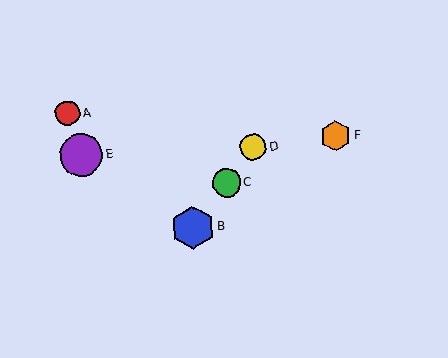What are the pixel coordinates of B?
Object B is at (193, 228).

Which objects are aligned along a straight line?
Objects B, C, D are aligned along a straight line.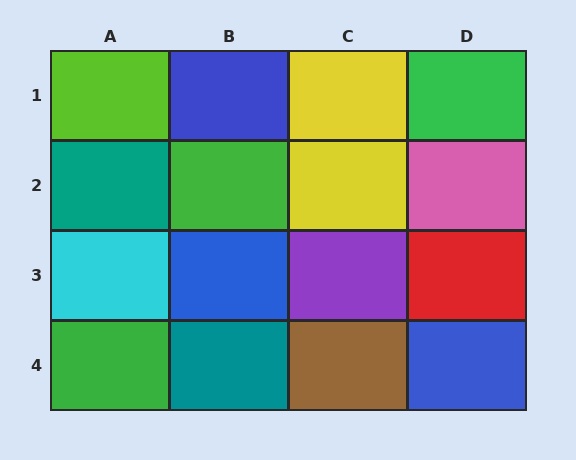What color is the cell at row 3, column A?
Cyan.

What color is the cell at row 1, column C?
Yellow.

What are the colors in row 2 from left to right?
Teal, green, yellow, pink.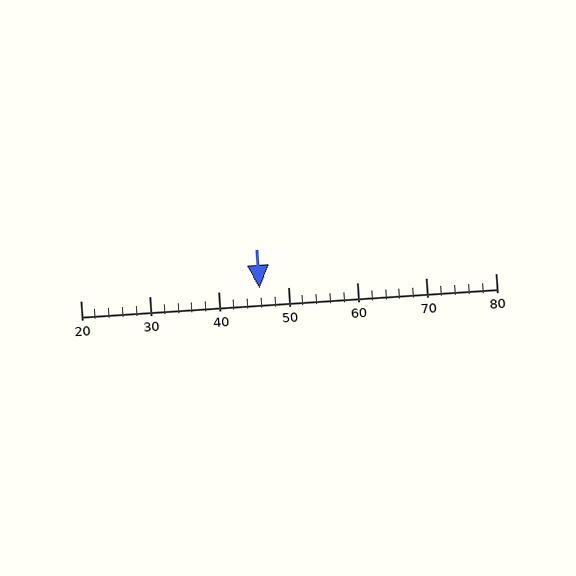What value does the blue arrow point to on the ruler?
The blue arrow points to approximately 46.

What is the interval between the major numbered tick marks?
The major tick marks are spaced 10 units apart.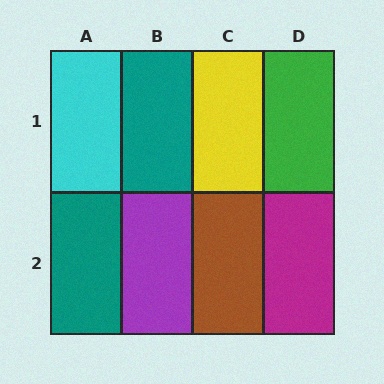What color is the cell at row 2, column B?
Purple.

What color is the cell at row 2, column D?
Magenta.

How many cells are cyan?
1 cell is cyan.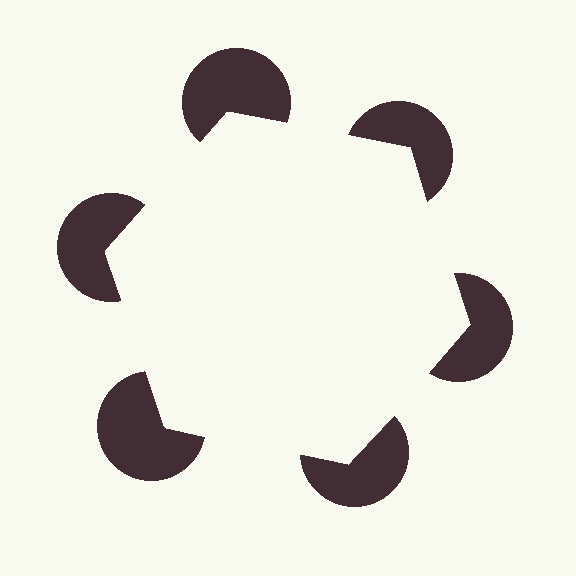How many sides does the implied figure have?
6 sides.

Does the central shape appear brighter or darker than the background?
It typically appears slightly brighter than the background, even though no actual brightness change is drawn.